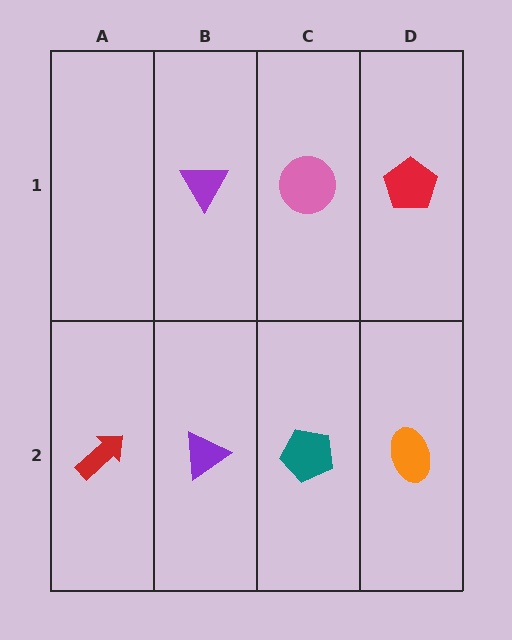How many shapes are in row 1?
3 shapes.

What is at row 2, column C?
A teal pentagon.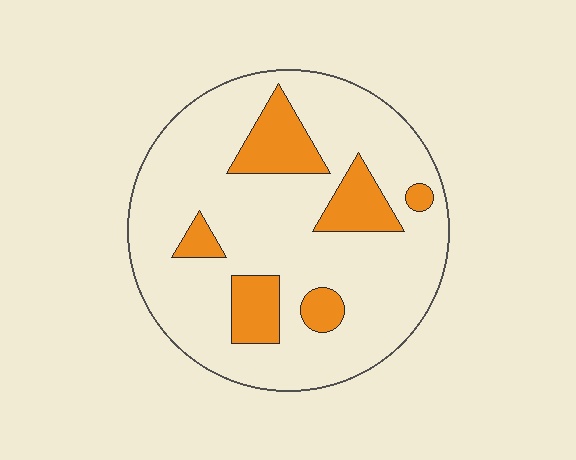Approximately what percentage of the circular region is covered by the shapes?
Approximately 20%.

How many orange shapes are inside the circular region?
6.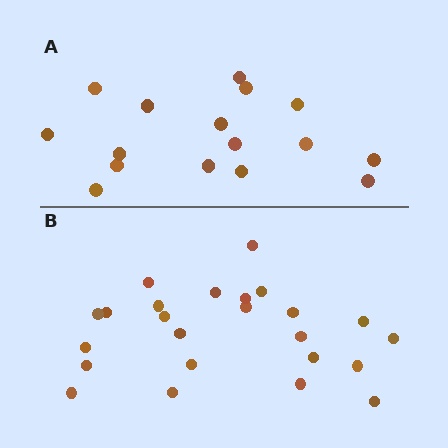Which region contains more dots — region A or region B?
Region B (the bottom region) has more dots.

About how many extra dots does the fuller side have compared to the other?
Region B has roughly 8 or so more dots than region A.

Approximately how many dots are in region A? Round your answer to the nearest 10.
About 20 dots. (The exact count is 16, which rounds to 20.)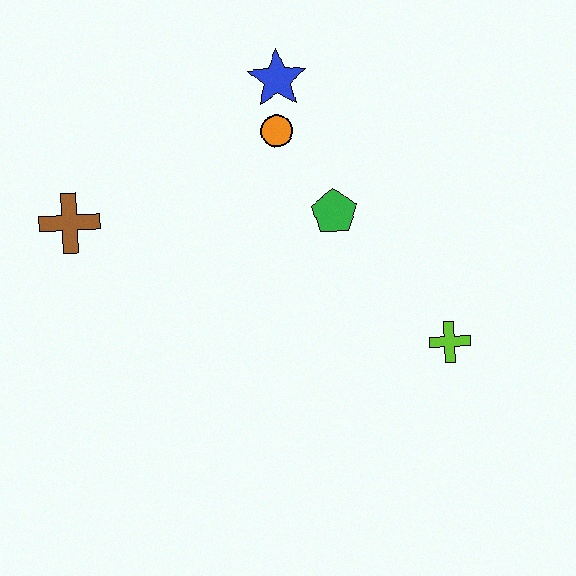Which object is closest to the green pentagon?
The orange circle is closest to the green pentagon.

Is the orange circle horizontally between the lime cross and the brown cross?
Yes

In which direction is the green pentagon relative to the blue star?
The green pentagon is below the blue star.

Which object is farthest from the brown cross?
The lime cross is farthest from the brown cross.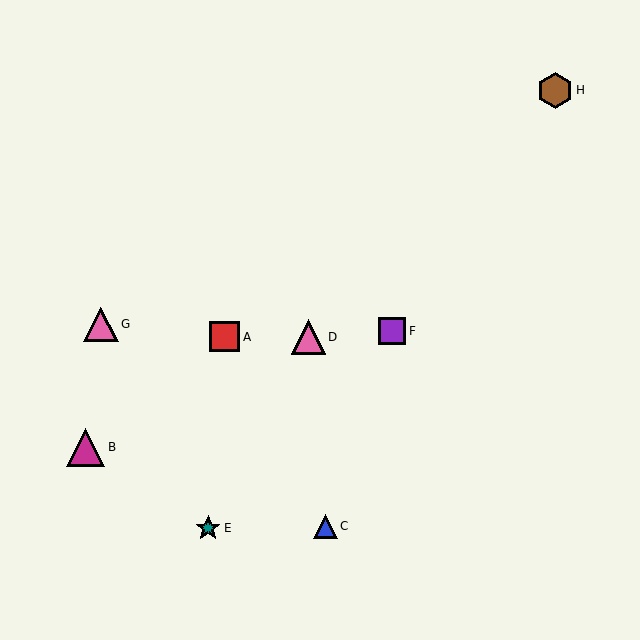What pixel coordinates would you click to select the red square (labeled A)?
Click at (224, 337) to select the red square A.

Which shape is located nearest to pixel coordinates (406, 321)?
The purple square (labeled F) at (392, 331) is nearest to that location.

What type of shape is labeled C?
Shape C is a blue triangle.